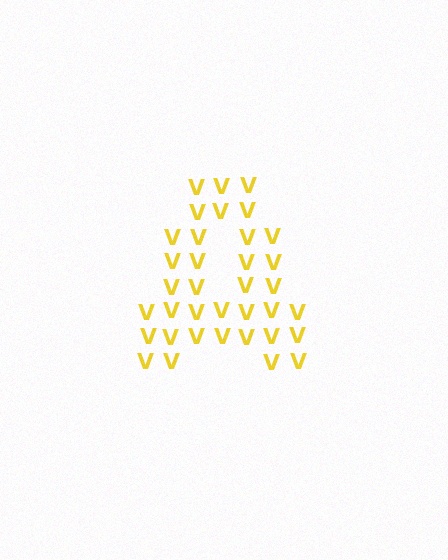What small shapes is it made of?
It is made of small letter V's.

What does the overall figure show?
The overall figure shows the letter A.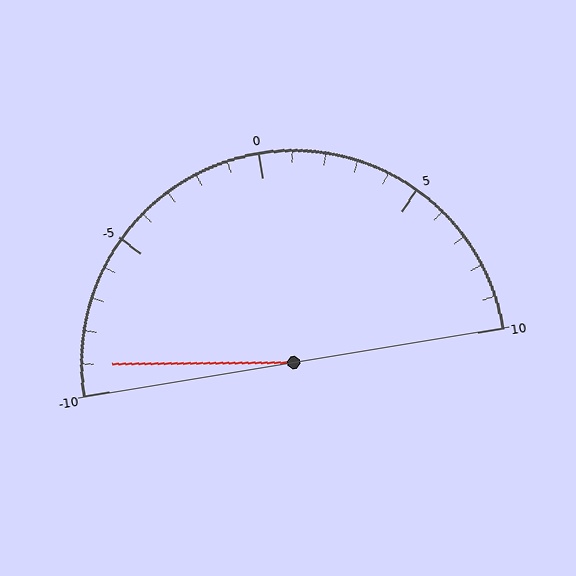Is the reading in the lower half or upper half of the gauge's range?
The reading is in the lower half of the range (-10 to 10).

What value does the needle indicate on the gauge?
The needle indicates approximately -9.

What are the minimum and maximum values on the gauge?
The gauge ranges from -10 to 10.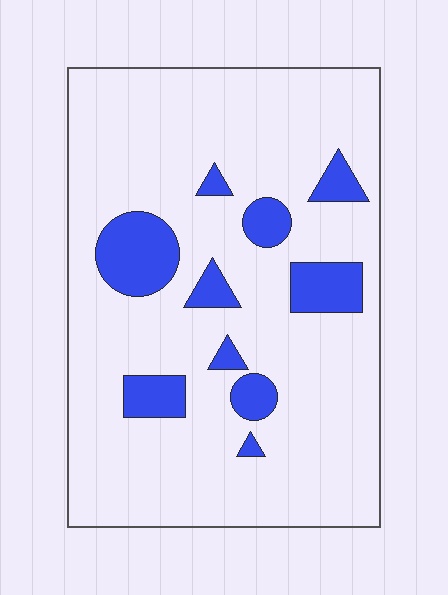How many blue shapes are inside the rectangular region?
10.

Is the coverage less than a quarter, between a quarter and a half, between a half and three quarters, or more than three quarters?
Less than a quarter.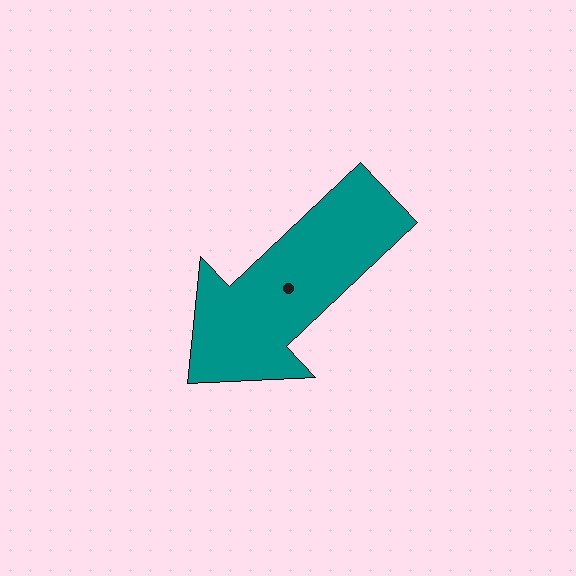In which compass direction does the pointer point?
Southwest.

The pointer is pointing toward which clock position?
Roughly 8 o'clock.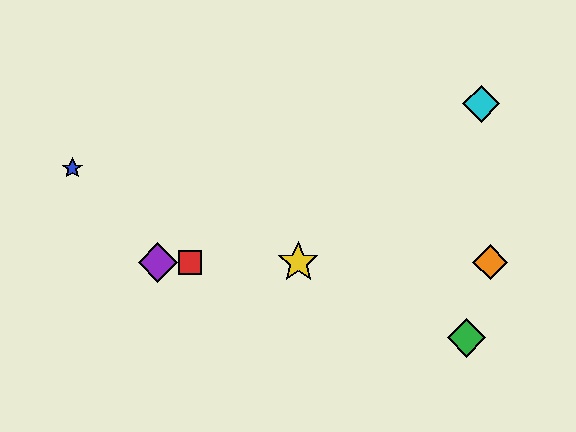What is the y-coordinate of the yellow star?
The yellow star is at y≈262.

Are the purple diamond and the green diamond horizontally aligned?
No, the purple diamond is at y≈262 and the green diamond is at y≈338.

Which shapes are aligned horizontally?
The red square, the yellow star, the purple diamond, the orange diamond are aligned horizontally.